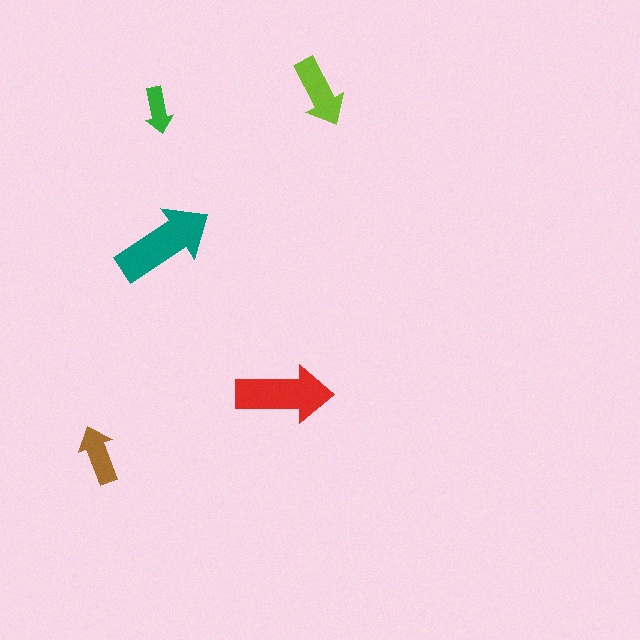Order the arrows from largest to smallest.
the teal one, the red one, the lime one, the brown one, the green one.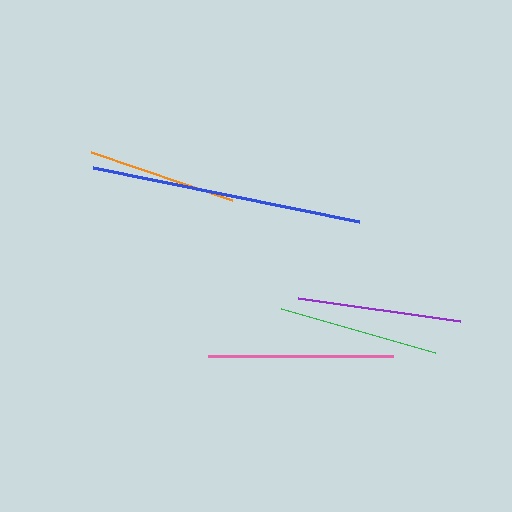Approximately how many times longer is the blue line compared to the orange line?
The blue line is approximately 1.8 times the length of the orange line.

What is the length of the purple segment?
The purple segment is approximately 164 pixels long.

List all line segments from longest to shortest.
From longest to shortest: blue, pink, purple, green, orange.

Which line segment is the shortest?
The orange line is the shortest at approximately 149 pixels.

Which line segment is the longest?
The blue line is the longest at approximately 272 pixels.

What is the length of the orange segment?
The orange segment is approximately 149 pixels long.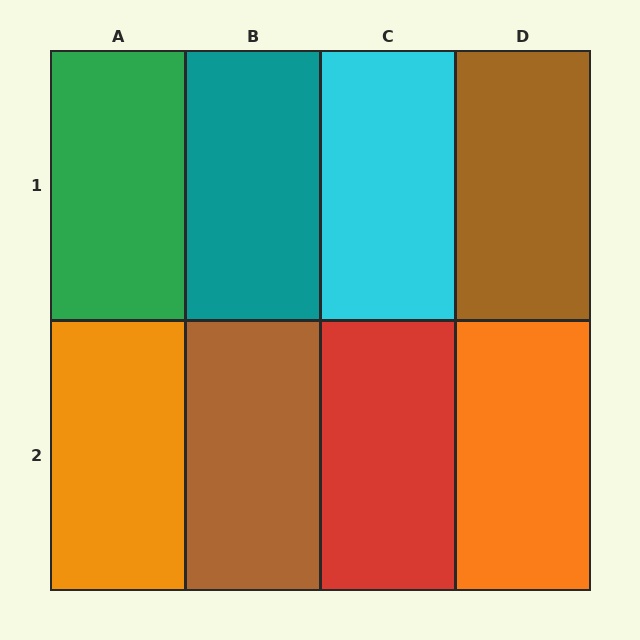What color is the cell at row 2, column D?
Orange.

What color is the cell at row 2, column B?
Brown.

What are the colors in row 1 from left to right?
Green, teal, cyan, brown.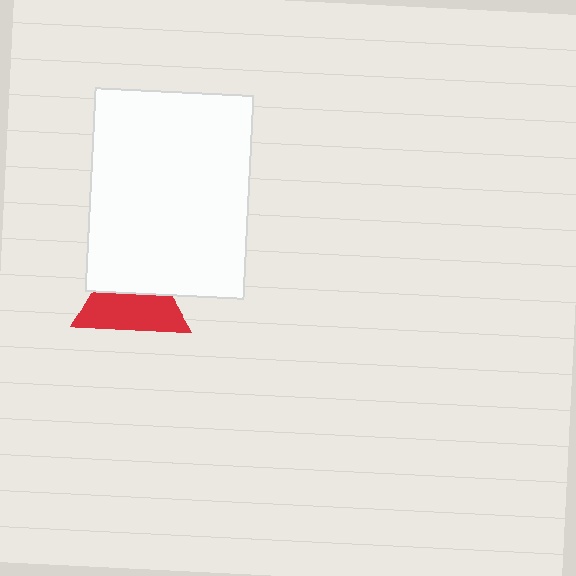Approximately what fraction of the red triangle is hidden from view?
Roughly 43% of the red triangle is hidden behind the white rectangle.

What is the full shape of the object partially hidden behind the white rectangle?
The partially hidden object is a red triangle.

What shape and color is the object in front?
The object in front is a white rectangle.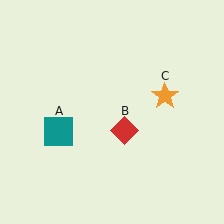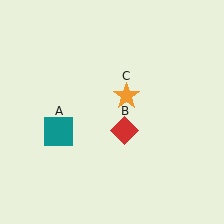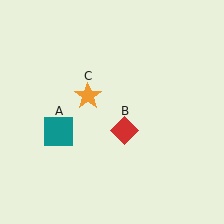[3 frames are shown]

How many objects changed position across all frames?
1 object changed position: orange star (object C).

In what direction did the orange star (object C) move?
The orange star (object C) moved left.